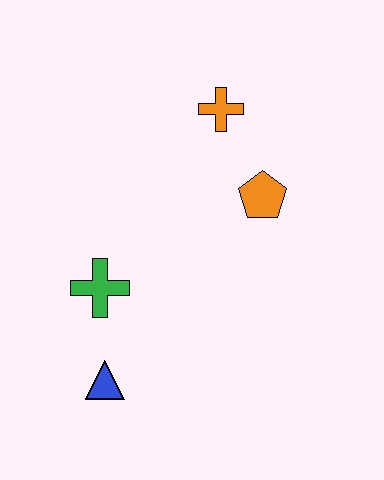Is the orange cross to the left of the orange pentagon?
Yes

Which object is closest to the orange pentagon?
The orange cross is closest to the orange pentagon.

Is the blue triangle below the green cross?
Yes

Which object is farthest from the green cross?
The orange cross is farthest from the green cross.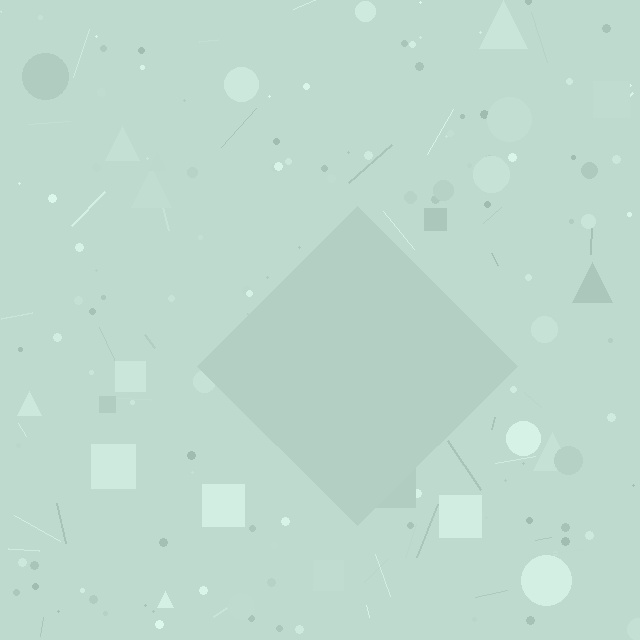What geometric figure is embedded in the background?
A diamond is embedded in the background.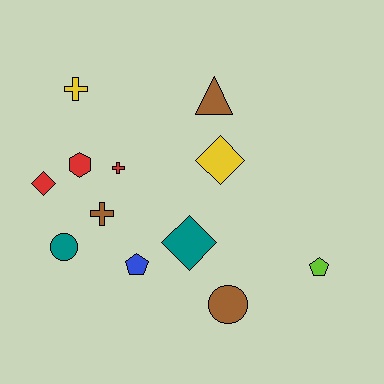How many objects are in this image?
There are 12 objects.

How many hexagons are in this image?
There is 1 hexagon.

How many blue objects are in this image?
There is 1 blue object.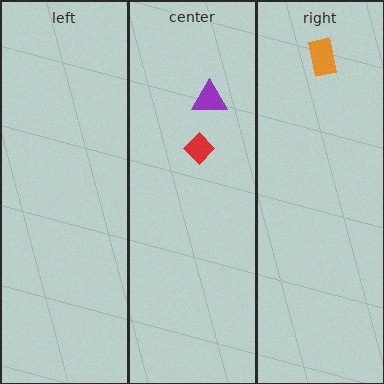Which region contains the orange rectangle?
The right region.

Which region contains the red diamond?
The center region.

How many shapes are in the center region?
2.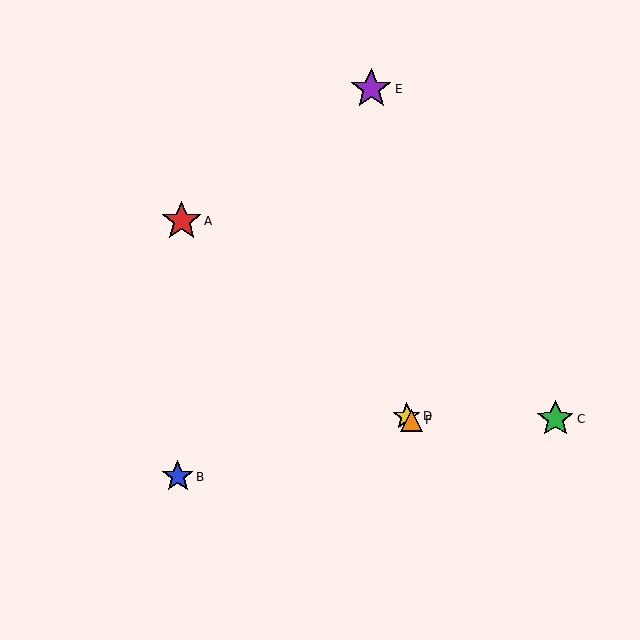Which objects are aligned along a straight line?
Objects A, D, F are aligned along a straight line.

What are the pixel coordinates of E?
Object E is at (371, 89).